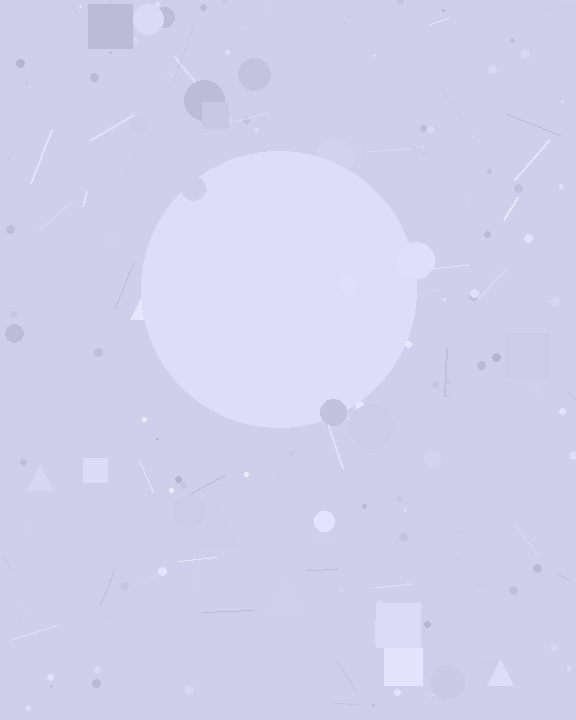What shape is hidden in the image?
A circle is hidden in the image.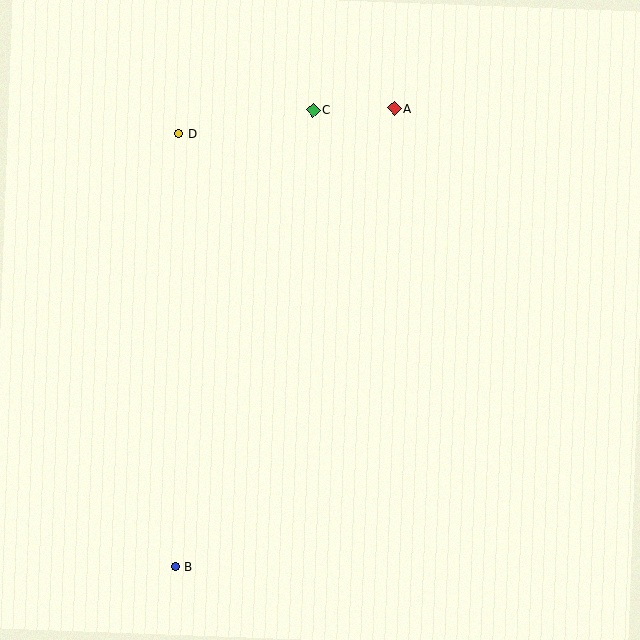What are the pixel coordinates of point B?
Point B is at (175, 567).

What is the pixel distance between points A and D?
The distance between A and D is 217 pixels.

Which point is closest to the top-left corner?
Point D is closest to the top-left corner.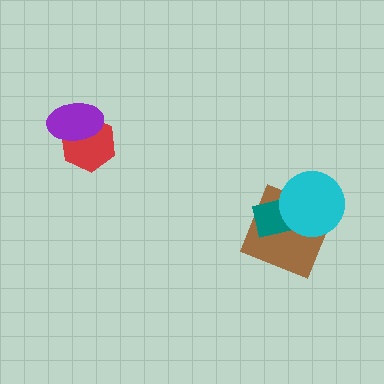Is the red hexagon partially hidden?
Yes, it is partially covered by another shape.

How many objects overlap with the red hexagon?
1 object overlaps with the red hexagon.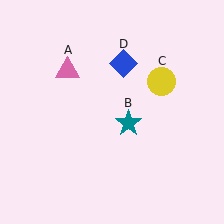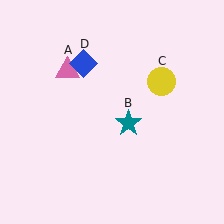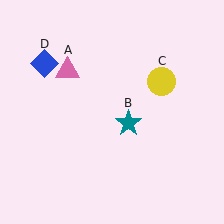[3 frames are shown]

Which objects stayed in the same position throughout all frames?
Pink triangle (object A) and teal star (object B) and yellow circle (object C) remained stationary.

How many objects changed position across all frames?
1 object changed position: blue diamond (object D).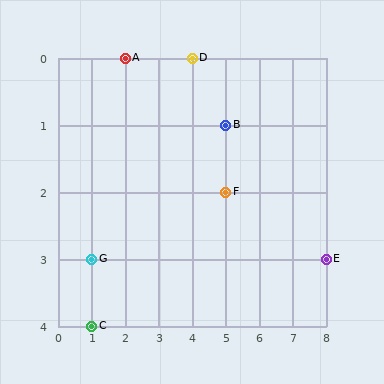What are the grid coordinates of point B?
Point B is at grid coordinates (5, 1).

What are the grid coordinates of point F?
Point F is at grid coordinates (5, 2).